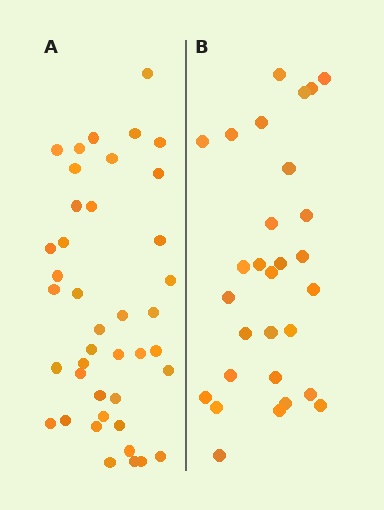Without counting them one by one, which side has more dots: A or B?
Region A (the left region) has more dots.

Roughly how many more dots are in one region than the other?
Region A has roughly 12 or so more dots than region B.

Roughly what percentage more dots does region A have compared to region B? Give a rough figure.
About 40% more.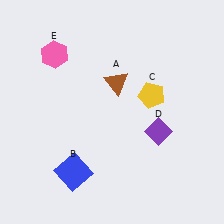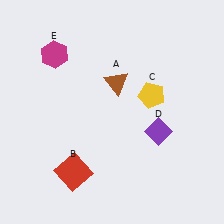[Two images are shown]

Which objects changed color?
B changed from blue to red. E changed from pink to magenta.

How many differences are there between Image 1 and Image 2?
There are 2 differences between the two images.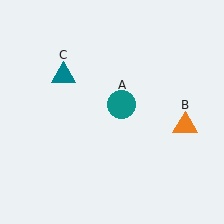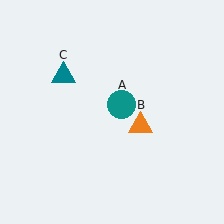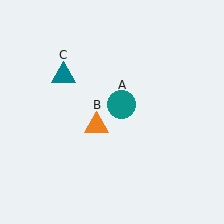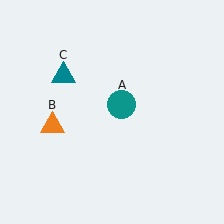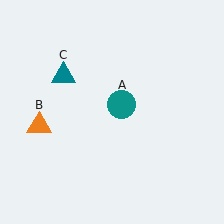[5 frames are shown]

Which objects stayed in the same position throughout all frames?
Teal circle (object A) and teal triangle (object C) remained stationary.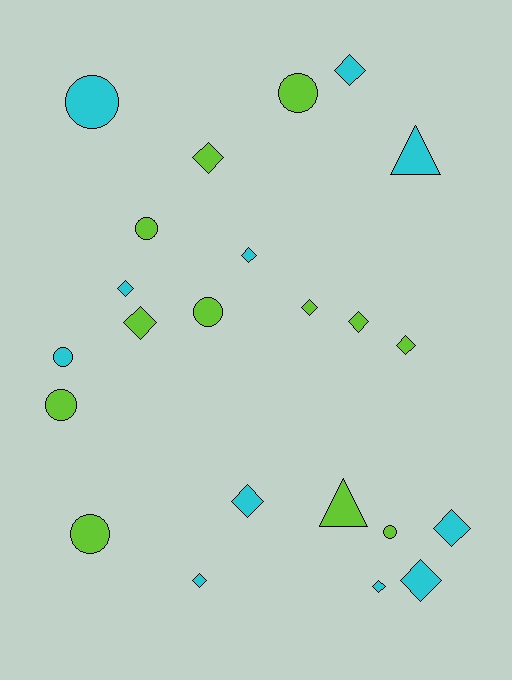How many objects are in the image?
There are 23 objects.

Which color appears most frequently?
Lime, with 12 objects.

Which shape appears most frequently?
Diamond, with 13 objects.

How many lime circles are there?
There are 6 lime circles.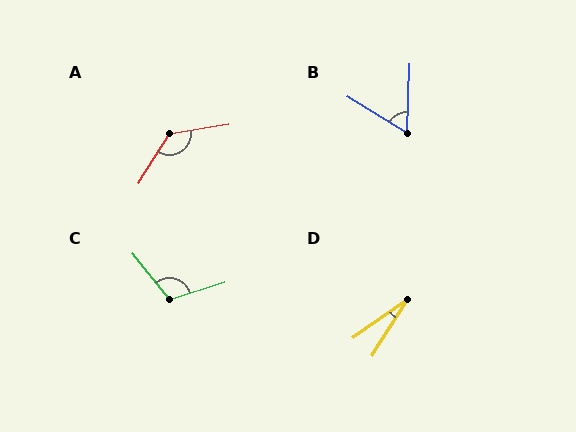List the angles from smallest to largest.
D (22°), B (60°), C (111°), A (131°).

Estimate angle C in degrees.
Approximately 111 degrees.